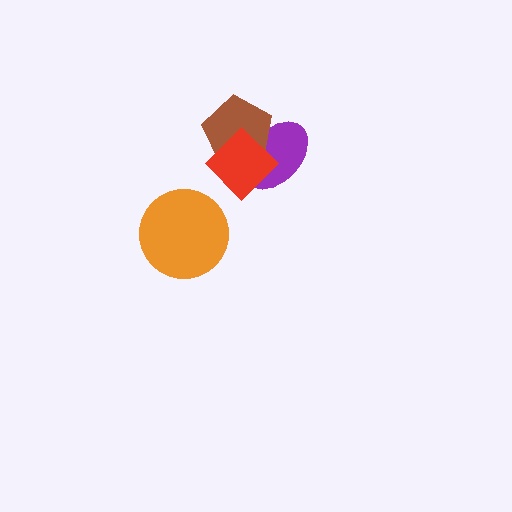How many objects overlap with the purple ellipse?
2 objects overlap with the purple ellipse.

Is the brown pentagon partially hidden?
Yes, it is partially covered by another shape.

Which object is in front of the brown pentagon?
The red diamond is in front of the brown pentagon.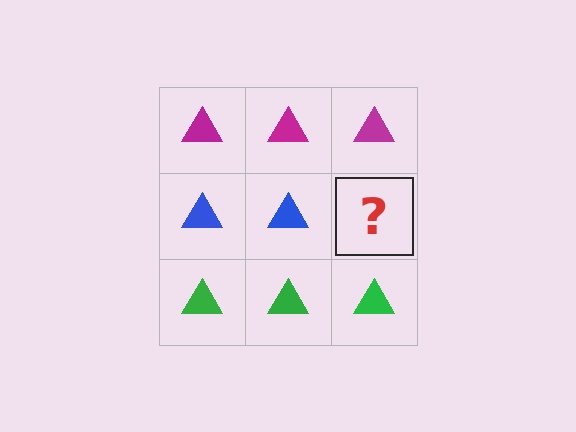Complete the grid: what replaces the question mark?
The question mark should be replaced with a blue triangle.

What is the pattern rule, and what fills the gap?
The rule is that each row has a consistent color. The gap should be filled with a blue triangle.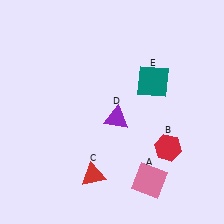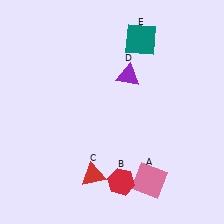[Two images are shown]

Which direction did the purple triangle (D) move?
The purple triangle (D) moved up.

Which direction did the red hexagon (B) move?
The red hexagon (B) moved left.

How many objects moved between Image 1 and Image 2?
3 objects moved between the two images.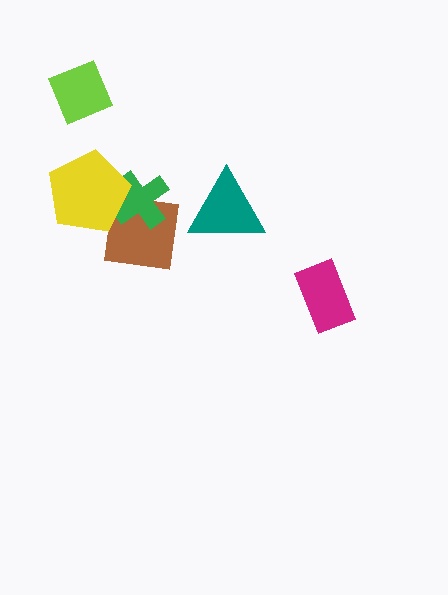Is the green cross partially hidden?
Yes, it is partially covered by another shape.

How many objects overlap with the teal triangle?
0 objects overlap with the teal triangle.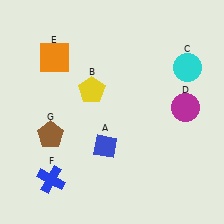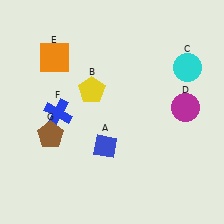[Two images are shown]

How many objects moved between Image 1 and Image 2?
1 object moved between the two images.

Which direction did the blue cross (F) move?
The blue cross (F) moved up.